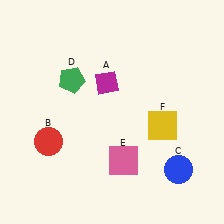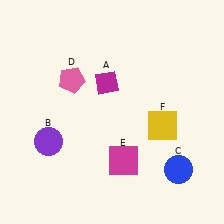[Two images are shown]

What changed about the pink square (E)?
In Image 1, E is pink. In Image 2, it changed to magenta.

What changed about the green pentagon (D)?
In Image 1, D is green. In Image 2, it changed to pink.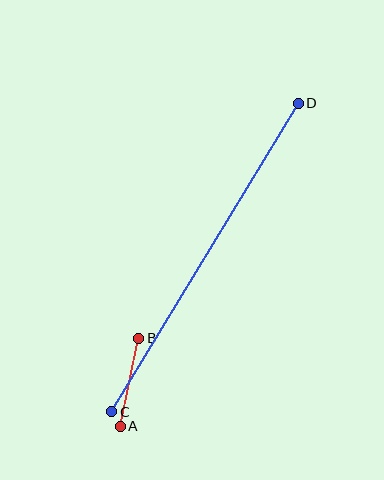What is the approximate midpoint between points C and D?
The midpoint is at approximately (205, 257) pixels.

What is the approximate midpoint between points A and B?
The midpoint is at approximately (130, 382) pixels.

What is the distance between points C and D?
The distance is approximately 361 pixels.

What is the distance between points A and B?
The distance is approximately 90 pixels.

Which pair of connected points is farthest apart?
Points C and D are farthest apart.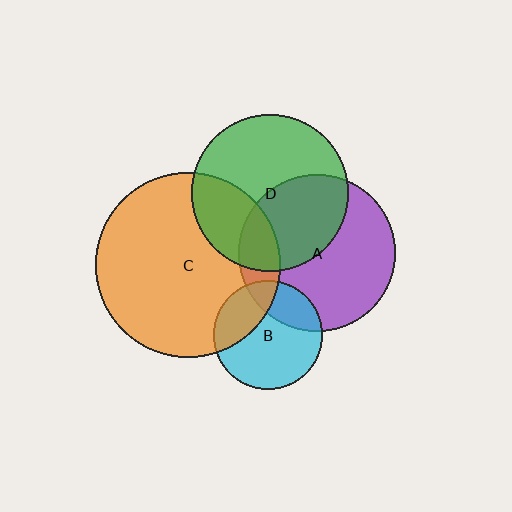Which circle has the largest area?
Circle C (orange).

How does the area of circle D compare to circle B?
Approximately 2.1 times.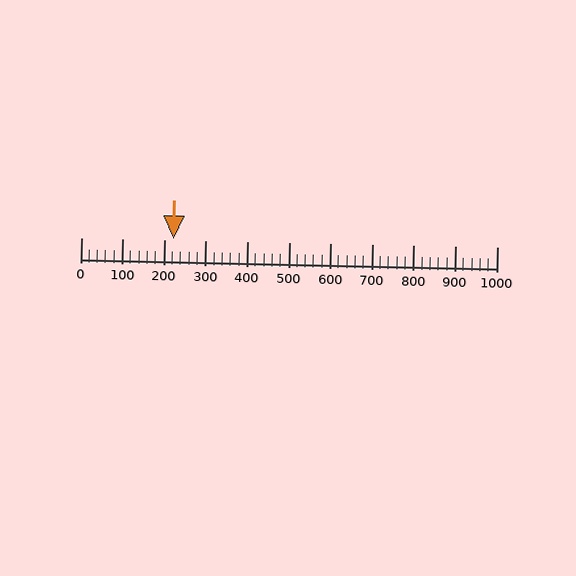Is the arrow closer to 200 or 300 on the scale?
The arrow is closer to 200.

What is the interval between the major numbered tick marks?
The major tick marks are spaced 100 units apart.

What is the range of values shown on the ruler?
The ruler shows values from 0 to 1000.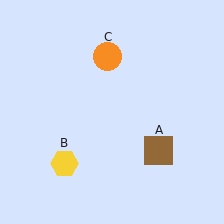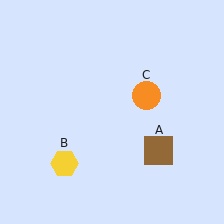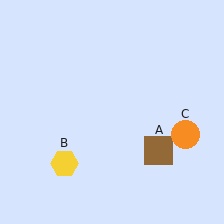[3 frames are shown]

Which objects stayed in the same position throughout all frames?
Brown square (object A) and yellow hexagon (object B) remained stationary.